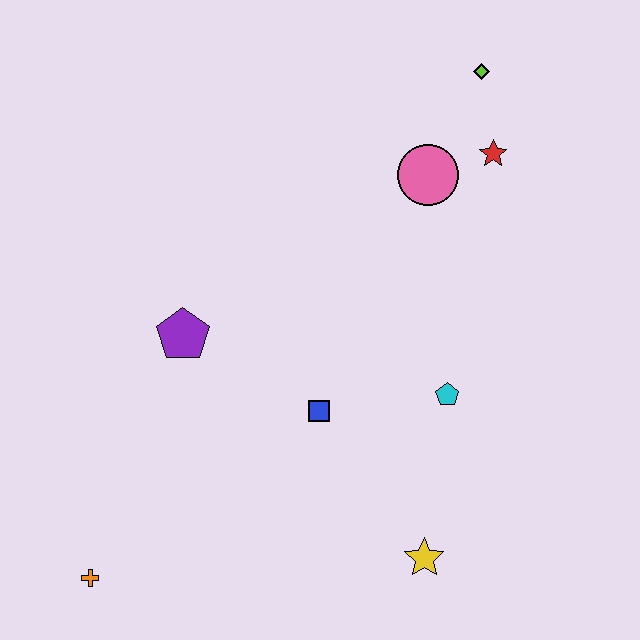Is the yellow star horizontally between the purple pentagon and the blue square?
No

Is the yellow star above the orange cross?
Yes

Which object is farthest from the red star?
The orange cross is farthest from the red star.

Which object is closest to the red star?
The pink circle is closest to the red star.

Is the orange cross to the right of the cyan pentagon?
No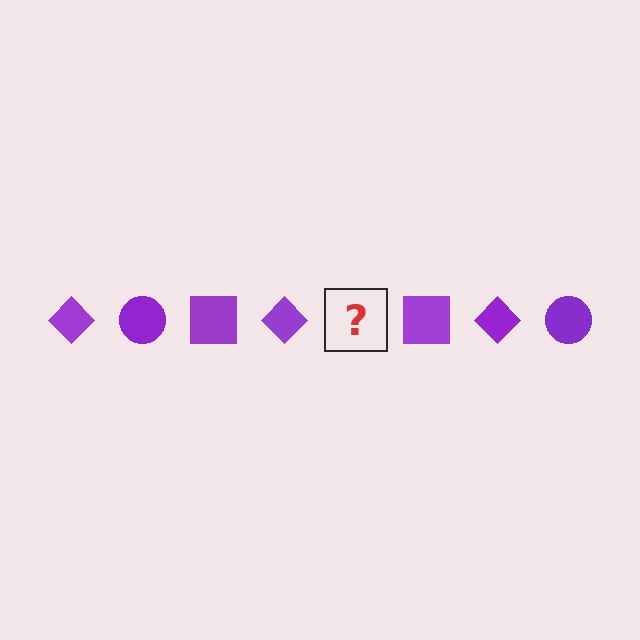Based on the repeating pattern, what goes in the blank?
The blank should be a purple circle.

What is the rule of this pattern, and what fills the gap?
The rule is that the pattern cycles through diamond, circle, square shapes in purple. The gap should be filled with a purple circle.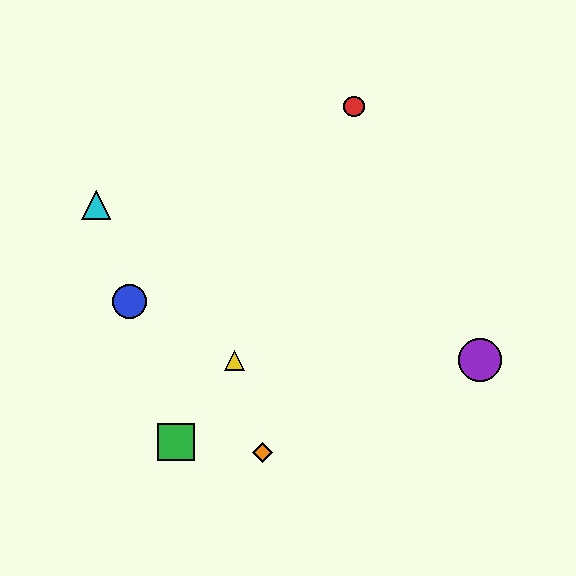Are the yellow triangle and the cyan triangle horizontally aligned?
No, the yellow triangle is at y≈360 and the cyan triangle is at y≈205.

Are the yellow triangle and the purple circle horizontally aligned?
Yes, both are at y≈360.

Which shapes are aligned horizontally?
The yellow triangle, the purple circle are aligned horizontally.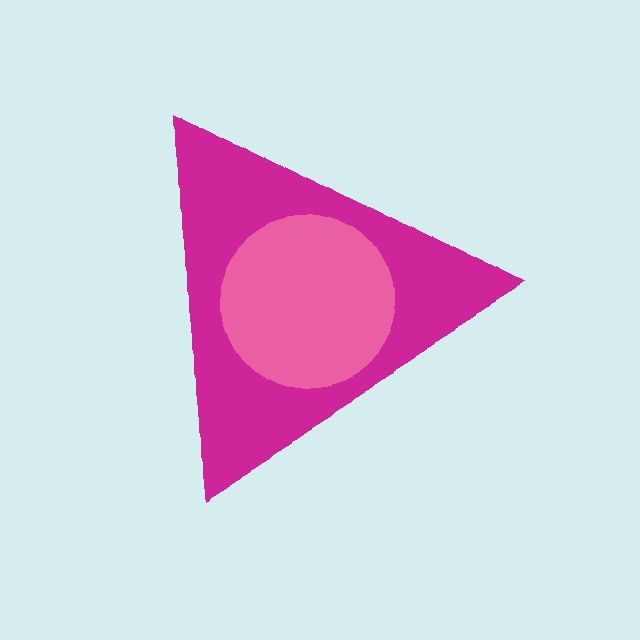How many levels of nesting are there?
2.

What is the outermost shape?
The magenta triangle.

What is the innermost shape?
The pink circle.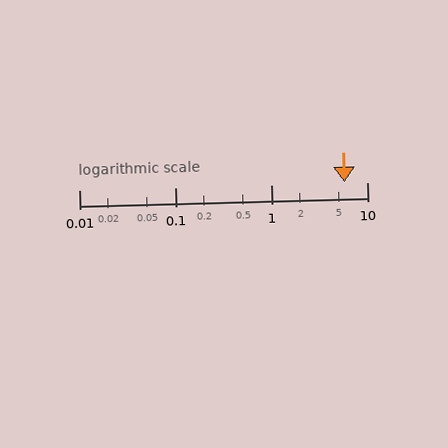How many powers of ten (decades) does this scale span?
The scale spans 3 decades, from 0.01 to 10.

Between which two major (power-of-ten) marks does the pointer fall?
The pointer is between 1 and 10.